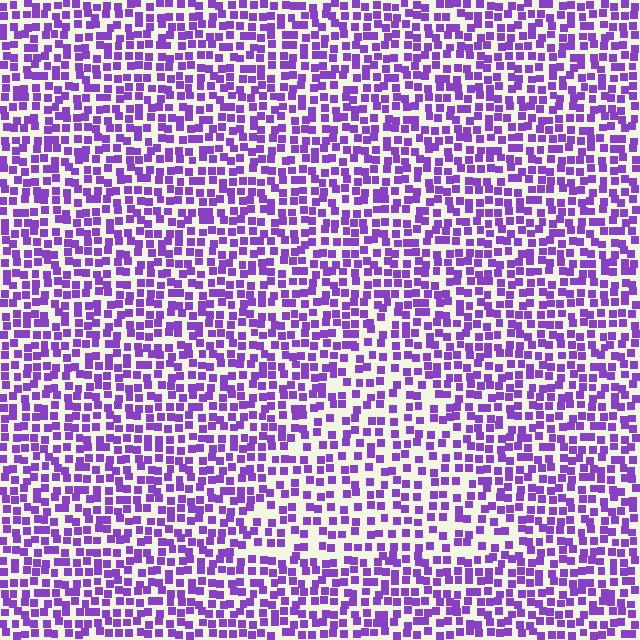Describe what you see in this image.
The image contains small purple elements arranged at two different densities. A triangle-shaped region is visible where the elements are less densely packed than the surrounding area.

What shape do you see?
I see a triangle.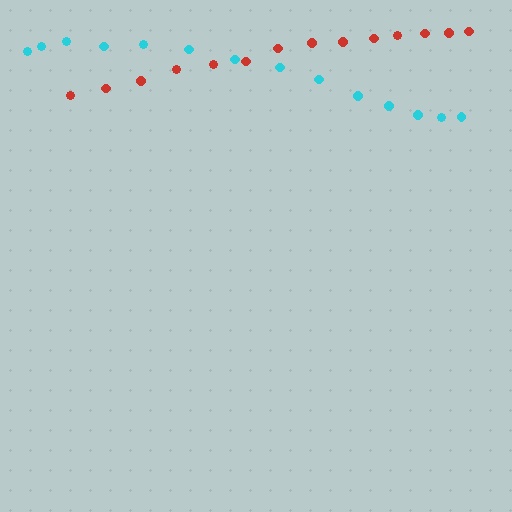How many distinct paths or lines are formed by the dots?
There are 2 distinct paths.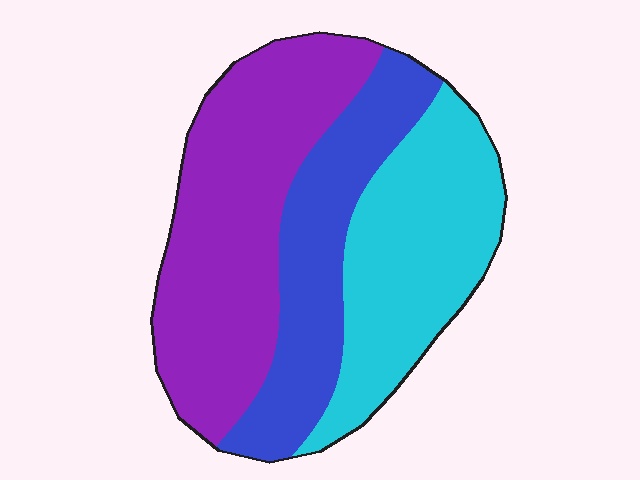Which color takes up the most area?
Purple, at roughly 40%.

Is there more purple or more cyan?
Purple.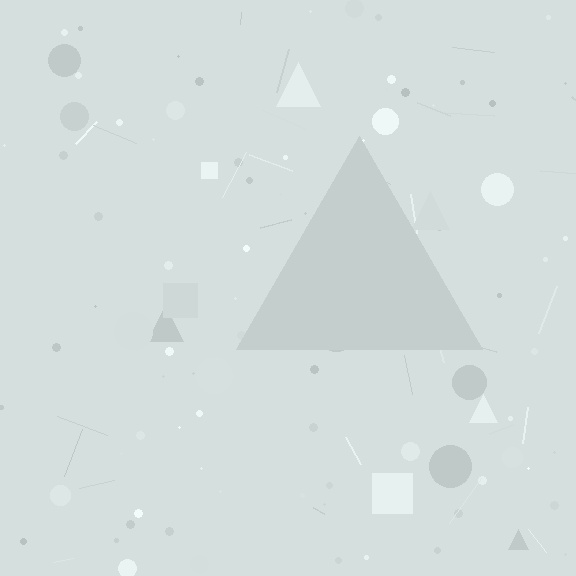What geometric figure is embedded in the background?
A triangle is embedded in the background.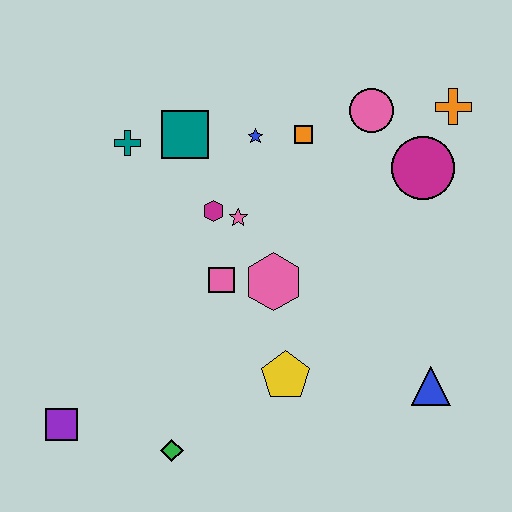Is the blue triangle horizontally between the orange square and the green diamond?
No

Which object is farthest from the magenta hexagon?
The blue triangle is farthest from the magenta hexagon.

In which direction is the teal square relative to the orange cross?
The teal square is to the left of the orange cross.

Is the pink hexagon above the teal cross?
No